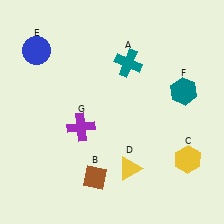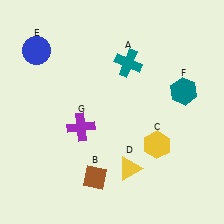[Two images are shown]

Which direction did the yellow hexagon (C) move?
The yellow hexagon (C) moved left.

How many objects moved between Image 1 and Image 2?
1 object moved between the two images.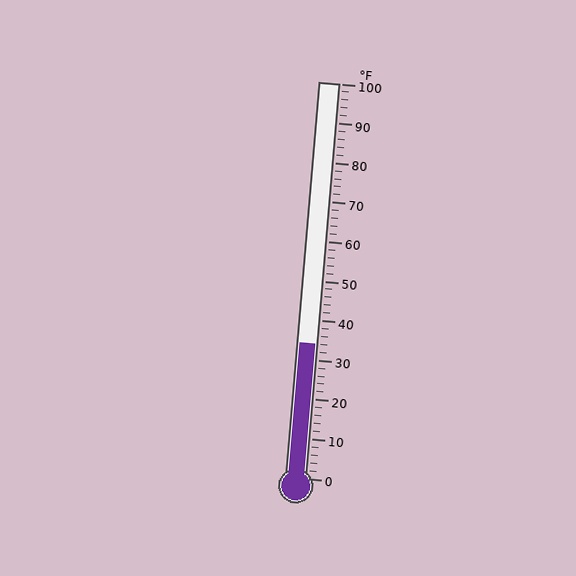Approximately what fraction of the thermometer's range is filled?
The thermometer is filled to approximately 35% of its range.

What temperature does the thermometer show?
The thermometer shows approximately 34°F.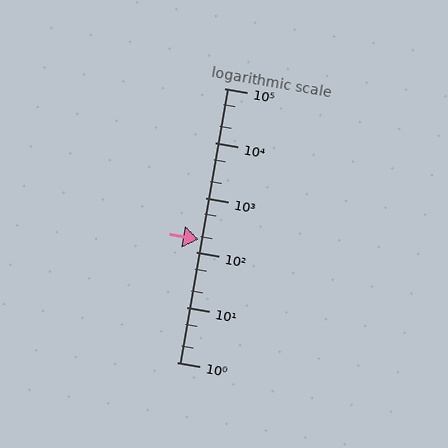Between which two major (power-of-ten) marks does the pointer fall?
The pointer is between 100 and 1000.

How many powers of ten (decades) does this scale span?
The scale spans 5 decades, from 1 to 100000.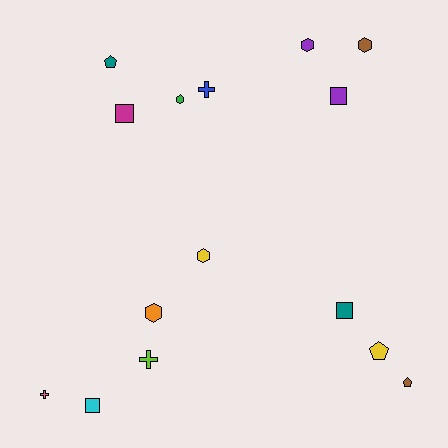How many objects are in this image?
There are 15 objects.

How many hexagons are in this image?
There are 5 hexagons.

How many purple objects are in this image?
There are 2 purple objects.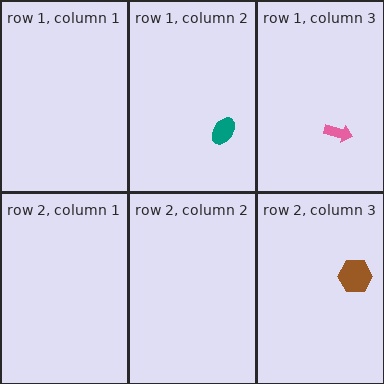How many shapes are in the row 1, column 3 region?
1.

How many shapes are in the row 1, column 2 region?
1.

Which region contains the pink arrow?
The row 1, column 3 region.